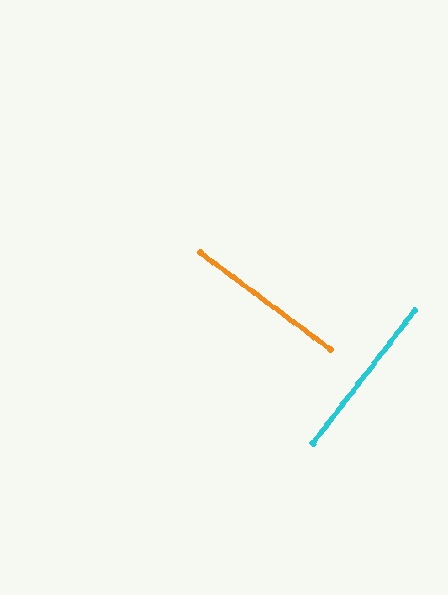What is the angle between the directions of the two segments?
Approximately 89 degrees.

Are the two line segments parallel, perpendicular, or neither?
Perpendicular — they meet at approximately 89°.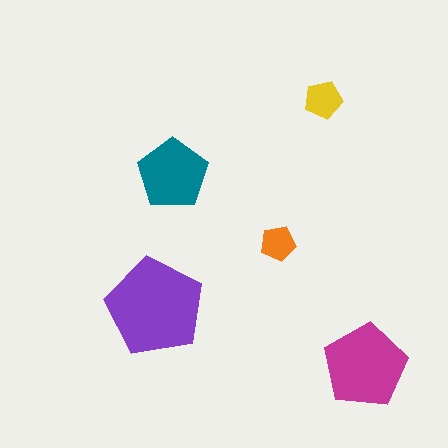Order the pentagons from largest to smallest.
the purple one, the magenta one, the teal one, the yellow one, the orange one.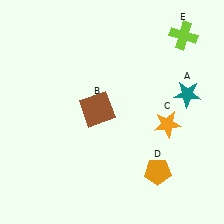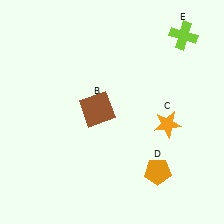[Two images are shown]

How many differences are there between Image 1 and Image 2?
There is 1 difference between the two images.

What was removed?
The teal star (A) was removed in Image 2.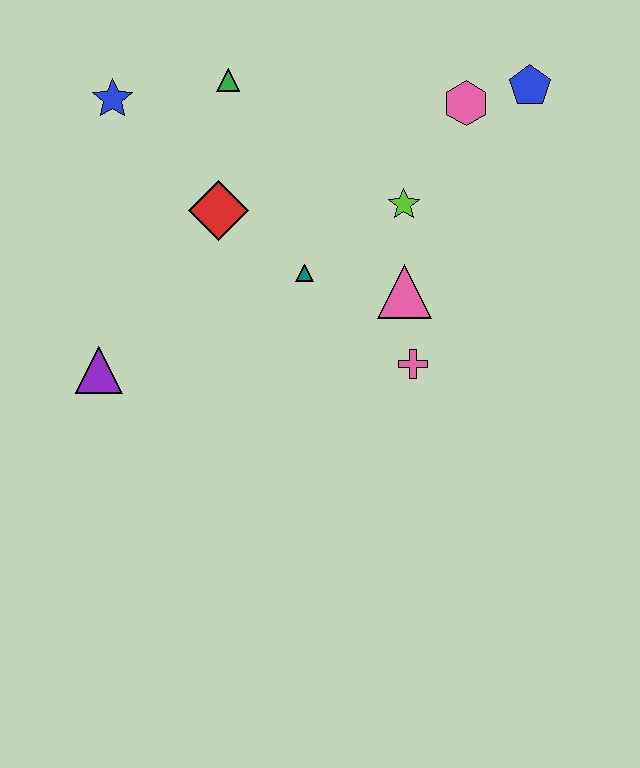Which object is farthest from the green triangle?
The pink cross is farthest from the green triangle.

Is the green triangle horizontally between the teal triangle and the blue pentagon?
No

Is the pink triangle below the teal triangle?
Yes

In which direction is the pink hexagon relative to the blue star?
The pink hexagon is to the right of the blue star.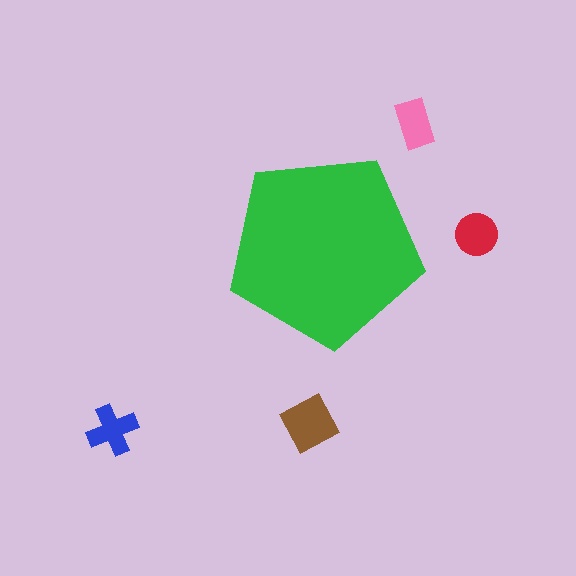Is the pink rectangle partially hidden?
No, the pink rectangle is fully visible.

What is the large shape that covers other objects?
A green pentagon.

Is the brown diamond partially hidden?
No, the brown diamond is fully visible.